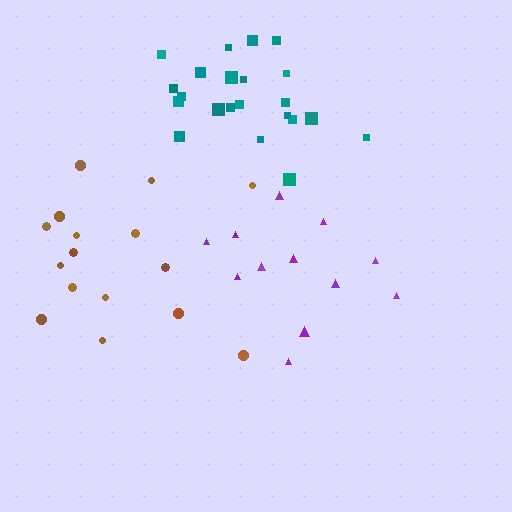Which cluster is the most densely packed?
Teal.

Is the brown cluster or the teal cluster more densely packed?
Teal.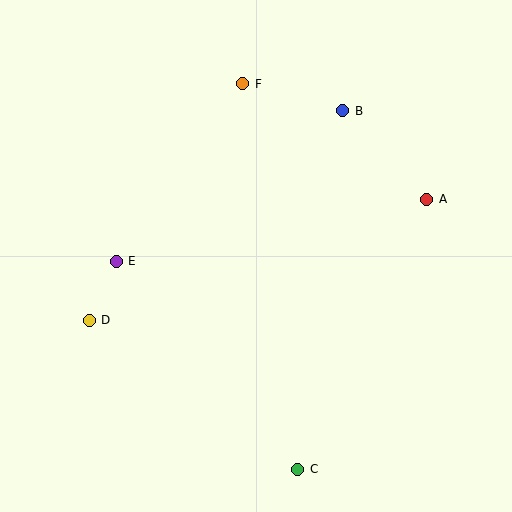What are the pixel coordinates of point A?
Point A is at (427, 199).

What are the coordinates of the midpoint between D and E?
The midpoint between D and E is at (103, 291).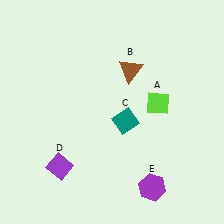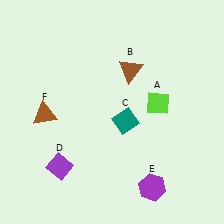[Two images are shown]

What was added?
A brown triangle (F) was added in Image 2.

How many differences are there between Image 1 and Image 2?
There is 1 difference between the two images.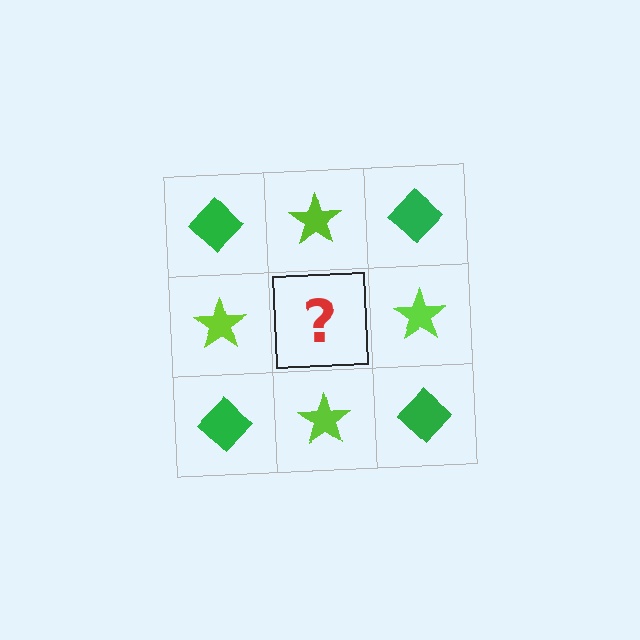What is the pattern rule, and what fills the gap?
The rule is that it alternates green diamond and lime star in a checkerboard pattern. The gap should be filled with a green diamond.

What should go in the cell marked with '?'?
The missing cell should contain a green diamond.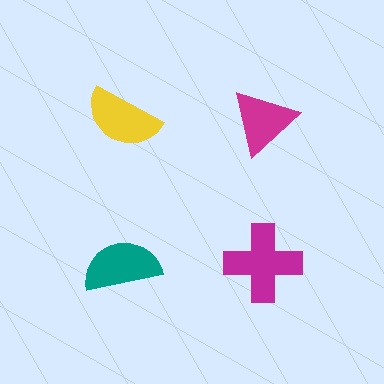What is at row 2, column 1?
A teal semicircle.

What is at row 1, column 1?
A yellow semicircle.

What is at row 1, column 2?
A magenta triangle.